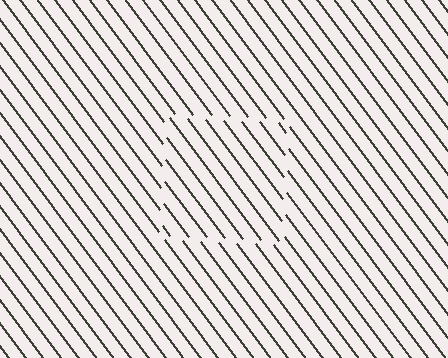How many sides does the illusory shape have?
4 sides — the line-ends trace a square.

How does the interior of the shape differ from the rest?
The interior of the shape contains the same grating, shifted by half a period — the contour is defined by the phase discontinuity where line-ends from the inner and outer gratings abut.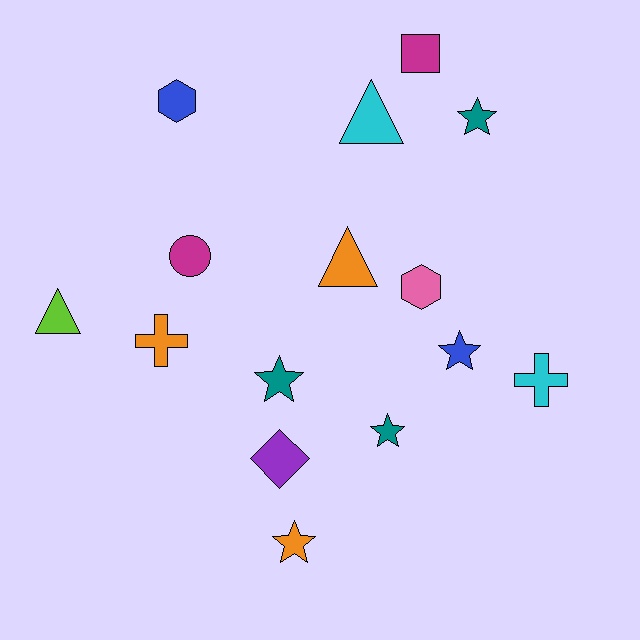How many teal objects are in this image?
There are 3 teal objects.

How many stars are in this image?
There are 5 stars.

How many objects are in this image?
There are 15 objects.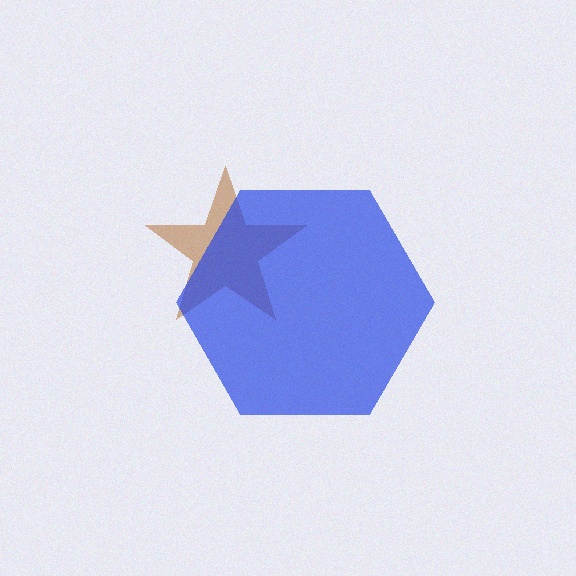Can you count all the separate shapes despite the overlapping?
Yes, there are 2 separate shapes.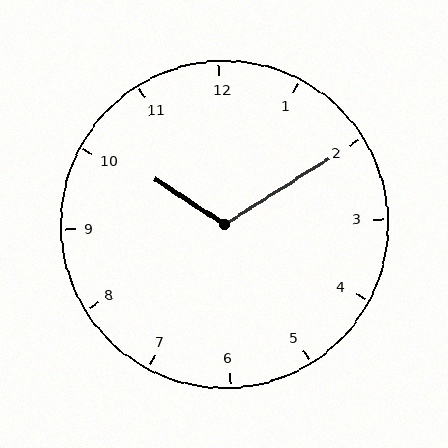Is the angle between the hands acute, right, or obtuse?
It is obtuse.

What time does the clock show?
10:10.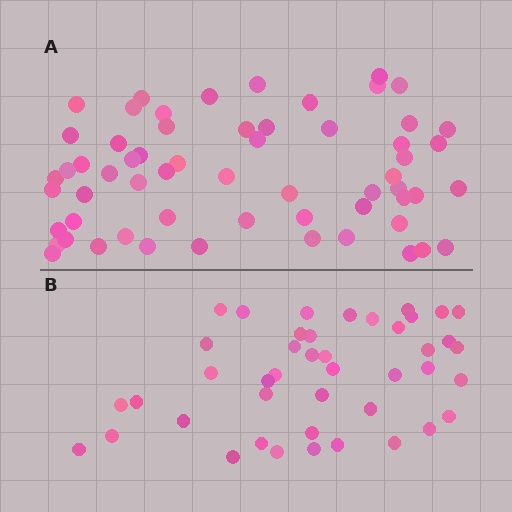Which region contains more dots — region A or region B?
Region A (the top region) has more dots.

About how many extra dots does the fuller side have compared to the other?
Region A has approximately 15 more dots than region B.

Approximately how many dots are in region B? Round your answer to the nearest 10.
About 40 dots. (The exact count is 43, which rounds to 40.)